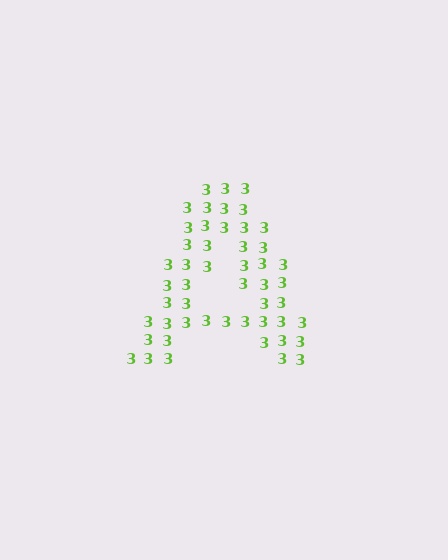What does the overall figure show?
The overall figure shows the letter A.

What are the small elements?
The small elements are digit 3's.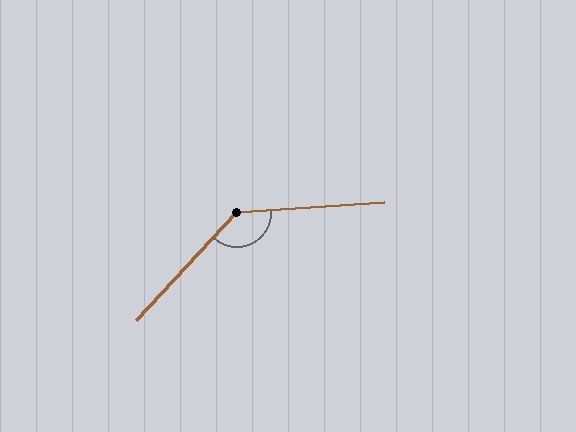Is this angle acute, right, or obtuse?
It is obtuse.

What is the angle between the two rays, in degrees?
Approximately 137 degrees.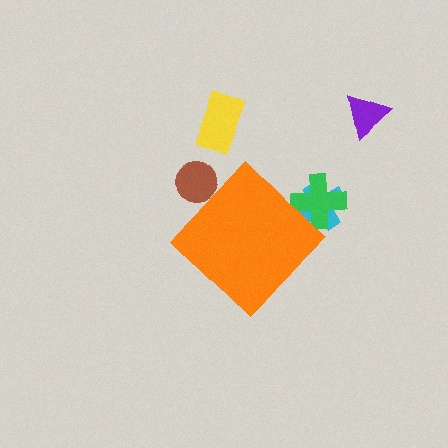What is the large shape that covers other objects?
An orange diamond.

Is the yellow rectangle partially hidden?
No, the yellow rectangle is fully visible.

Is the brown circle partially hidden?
Yes, the brown circle is partially hidden behind the orange diamond.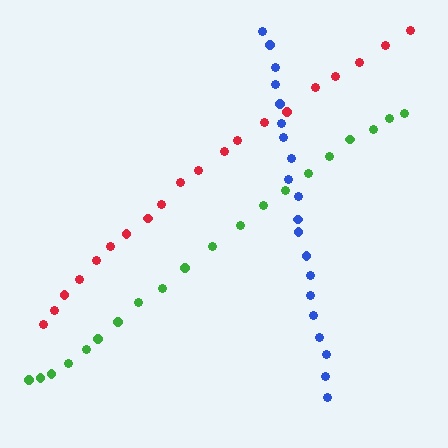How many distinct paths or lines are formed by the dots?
There are 3 distinct paths.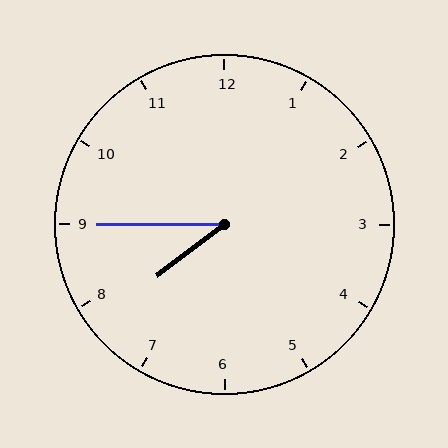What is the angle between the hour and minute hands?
Approximately 38 degrees.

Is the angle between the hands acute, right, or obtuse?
It is acute.